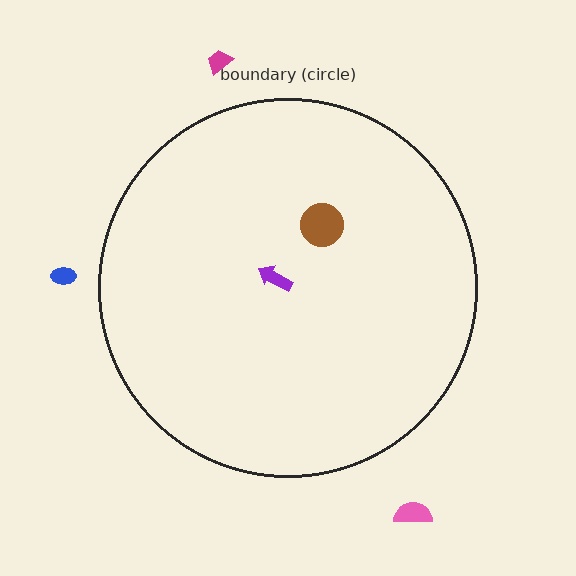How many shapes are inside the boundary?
2 inside, 3 outside.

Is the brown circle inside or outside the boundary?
Inside.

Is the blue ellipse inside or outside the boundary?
Outside.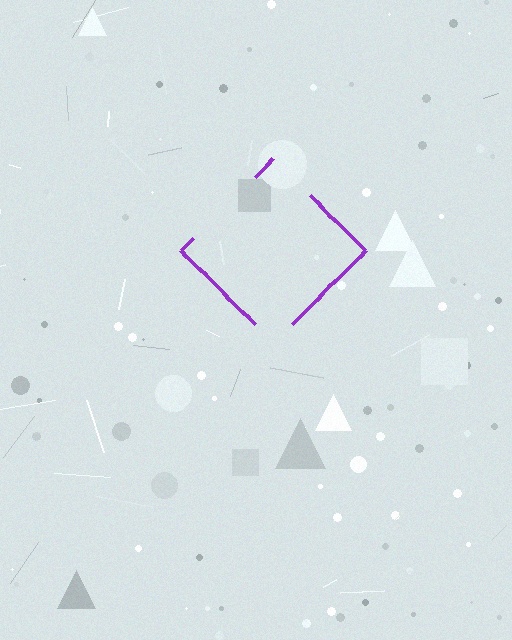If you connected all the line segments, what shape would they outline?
They would outline a diamond.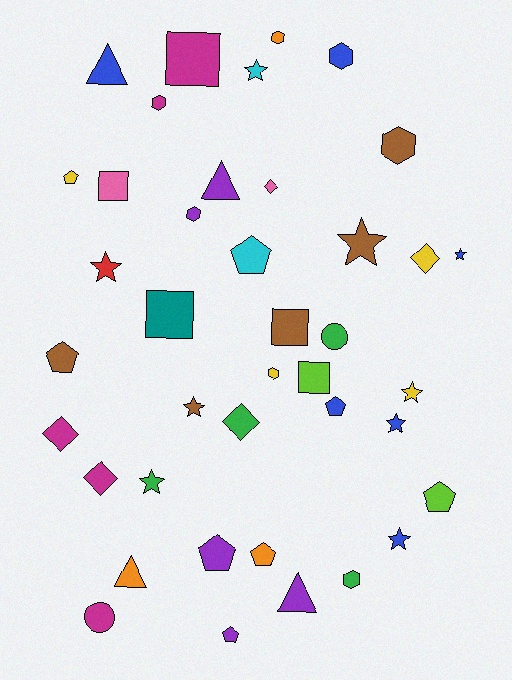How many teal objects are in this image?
There is 1 teal object.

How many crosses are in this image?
There are no crosses.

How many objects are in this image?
There are 40 objects.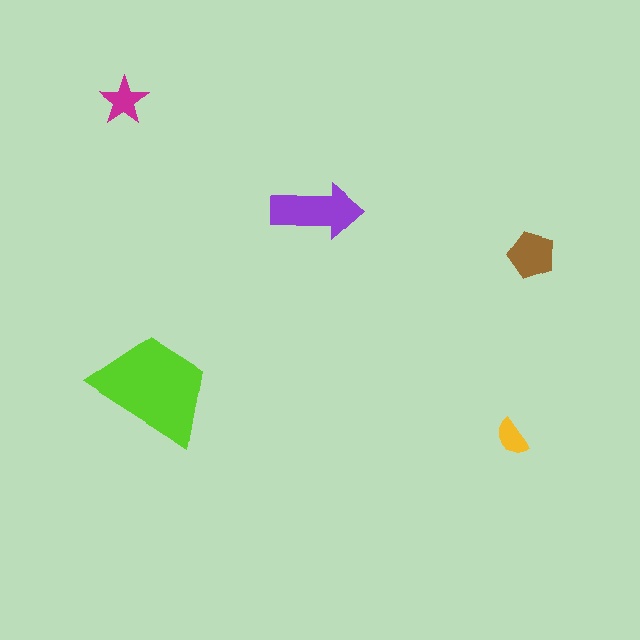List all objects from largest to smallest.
The lime trapezoid, the purple arrow, the brown pentagon, the magenta star, the yellow semicircle.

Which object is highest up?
The magenta star is topmost.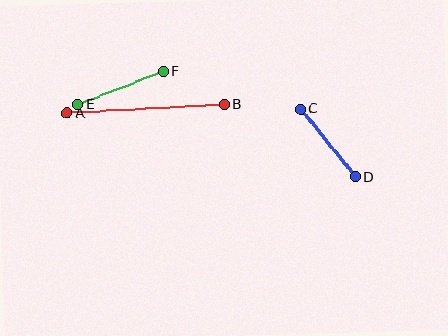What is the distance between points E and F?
The distance is approximately 92 pixels.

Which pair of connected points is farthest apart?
Points A and B are farthest apart.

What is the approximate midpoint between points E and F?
The midpoint is at approximately (121, 88) pixels.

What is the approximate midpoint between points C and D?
The midpoint is at approximately (328, 143) pixels.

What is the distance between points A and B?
The distance is approximately 158 pixels.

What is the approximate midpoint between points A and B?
The midpoint is at approximately (146, 109) pixels.